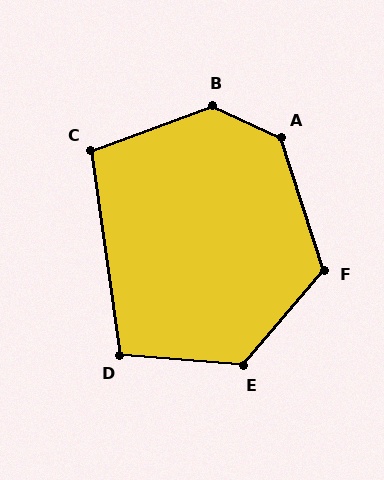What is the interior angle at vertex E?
Approximately 125 degrees (obtuse).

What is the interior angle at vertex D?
Approximately 103 degrees (obtuse).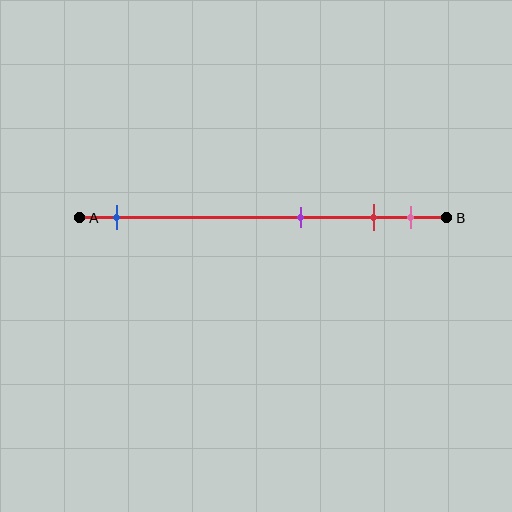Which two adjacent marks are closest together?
The red and pink marks are the closest adjacent pair.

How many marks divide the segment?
There are 4 marks dividing the segment.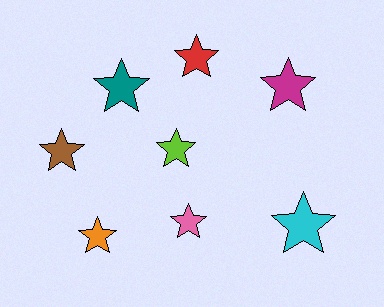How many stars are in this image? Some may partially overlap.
There are 8 stars.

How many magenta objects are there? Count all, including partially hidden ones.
There is 1 magenta object.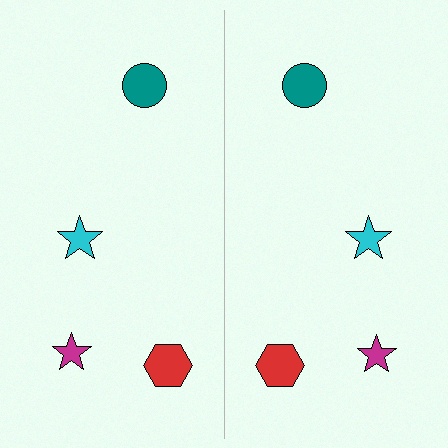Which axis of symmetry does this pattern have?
The pattern has a vertical axis of symmetry running through the center of the image.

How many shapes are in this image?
There are 8 shapes in this image.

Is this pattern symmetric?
Yes, this pattern has bilateral (reflection) symmetry.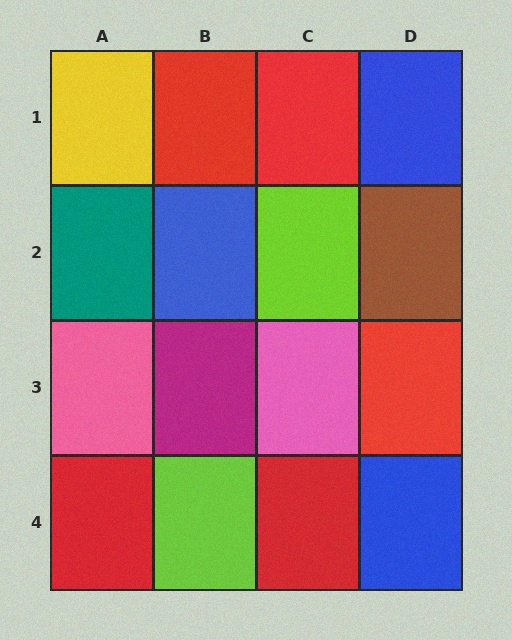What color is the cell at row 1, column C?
Red.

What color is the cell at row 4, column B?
Lime.